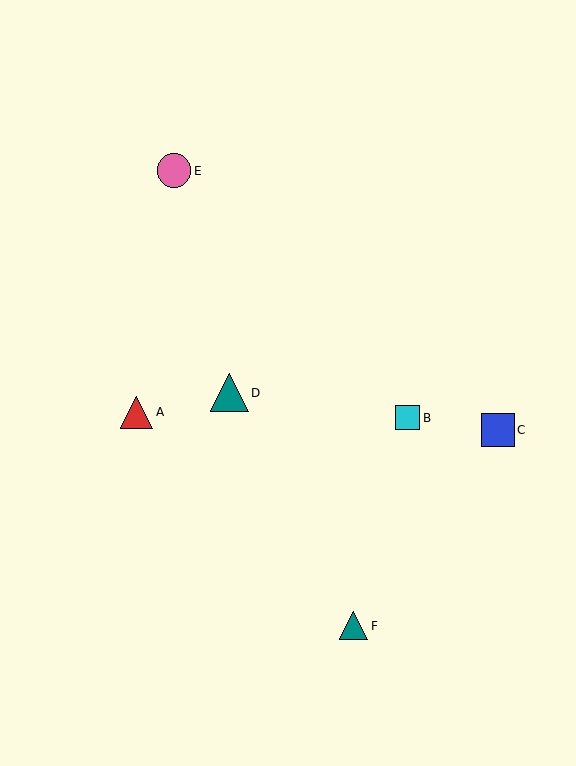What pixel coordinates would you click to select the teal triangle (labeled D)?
Click at (229, 393) to select the teal triangle D.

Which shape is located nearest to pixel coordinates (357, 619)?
The teal triangle (labeled F) at (354, 626) is nearest to that location.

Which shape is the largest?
The teal triangle (labeled D) is the largest.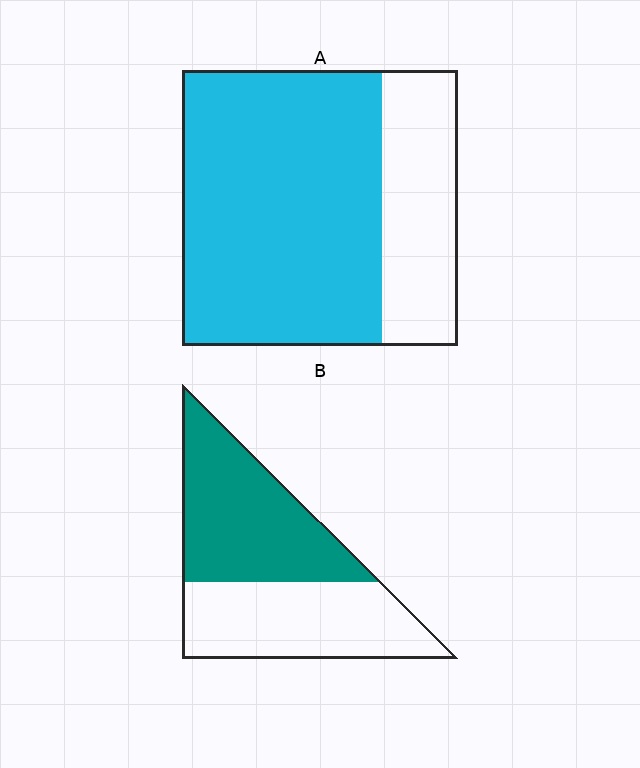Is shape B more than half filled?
Roughly half.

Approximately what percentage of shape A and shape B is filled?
A is approximately 70% and B is approximately 50%.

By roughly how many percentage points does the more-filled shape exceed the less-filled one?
By roughly 20 percentage points (A over B).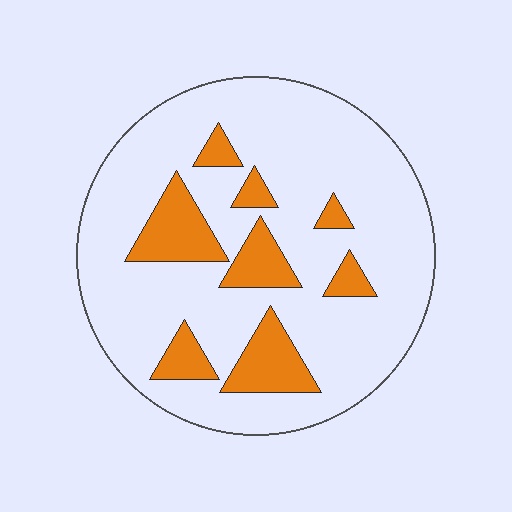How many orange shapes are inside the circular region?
8.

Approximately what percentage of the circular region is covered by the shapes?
Approximately 20%.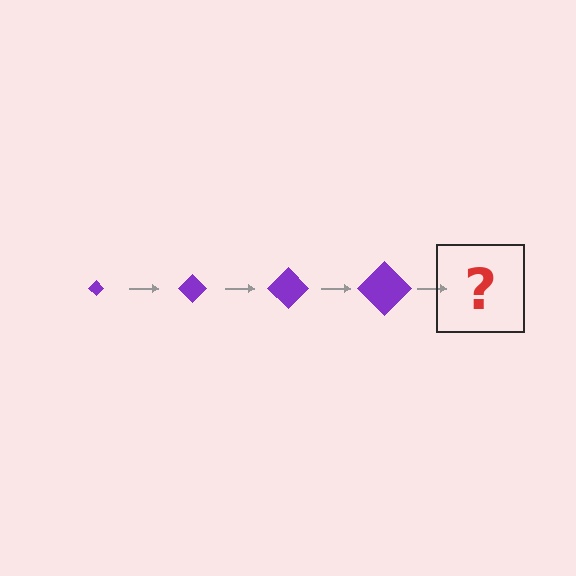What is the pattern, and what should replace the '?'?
The pattern is that the diamond gets progressively larger each step. The '?' should be a purple diamond, larger than the previous one.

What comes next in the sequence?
The next element should be a purple diamond, larger than the previous one.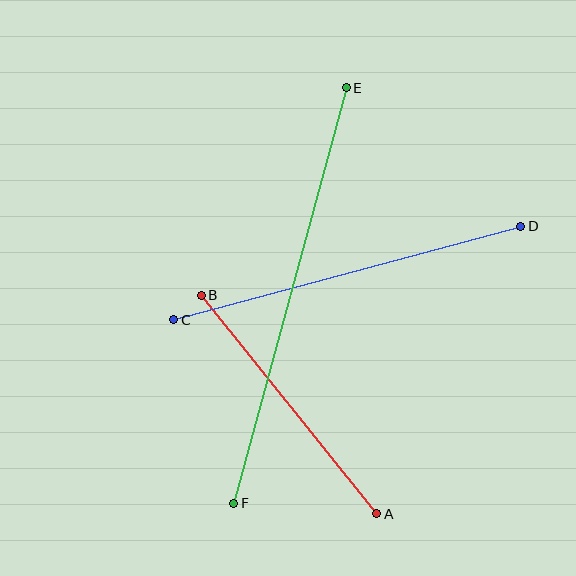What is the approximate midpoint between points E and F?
The midpoint is at approximately (290, 295) pixels.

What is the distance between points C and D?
The distance is approximately 359 pixels.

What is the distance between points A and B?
The distance is approximately 280 pixels.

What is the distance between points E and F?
The distance is approximately 431 pixels.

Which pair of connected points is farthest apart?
Points E and F are farthest apart.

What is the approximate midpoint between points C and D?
The midpoint is at approximately (347, 273) pixels.